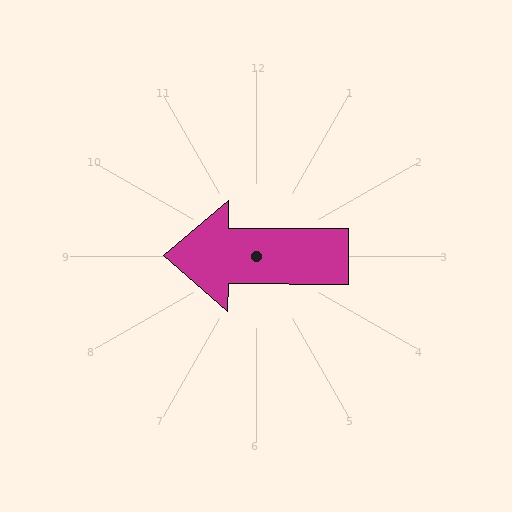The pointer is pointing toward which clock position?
Roughly 9 o'clock.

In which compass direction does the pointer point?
West.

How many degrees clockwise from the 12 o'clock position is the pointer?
Approximately 270 degrees.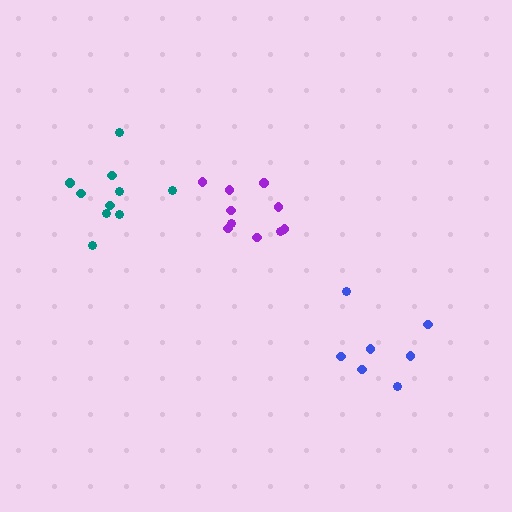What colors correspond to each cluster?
The clusters are colored: purple, blue, teal.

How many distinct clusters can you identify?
There are 3 distinct clusters.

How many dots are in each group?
Group 1: 10 dots, Group 2: 7 dots, Group 3: 10 dots (27 total).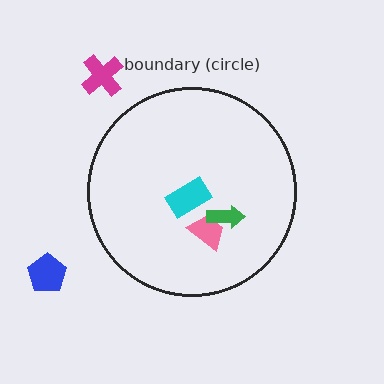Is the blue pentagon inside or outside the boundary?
Outside.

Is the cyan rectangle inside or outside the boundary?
Inside.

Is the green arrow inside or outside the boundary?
Inside.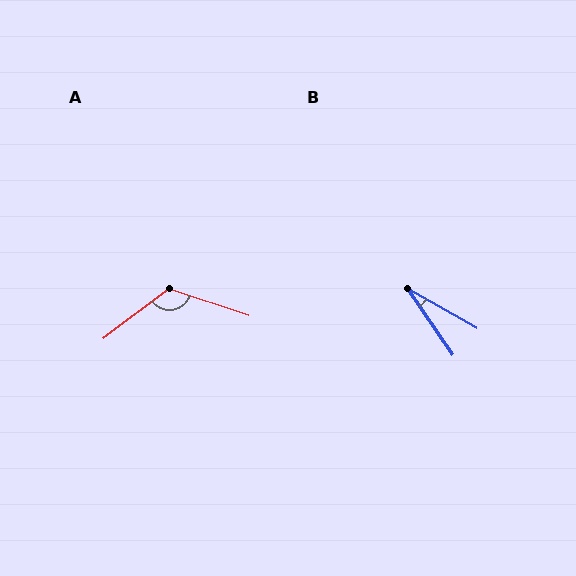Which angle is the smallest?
B, at approximately 26 degrees.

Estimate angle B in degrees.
Approximately 26 degrees.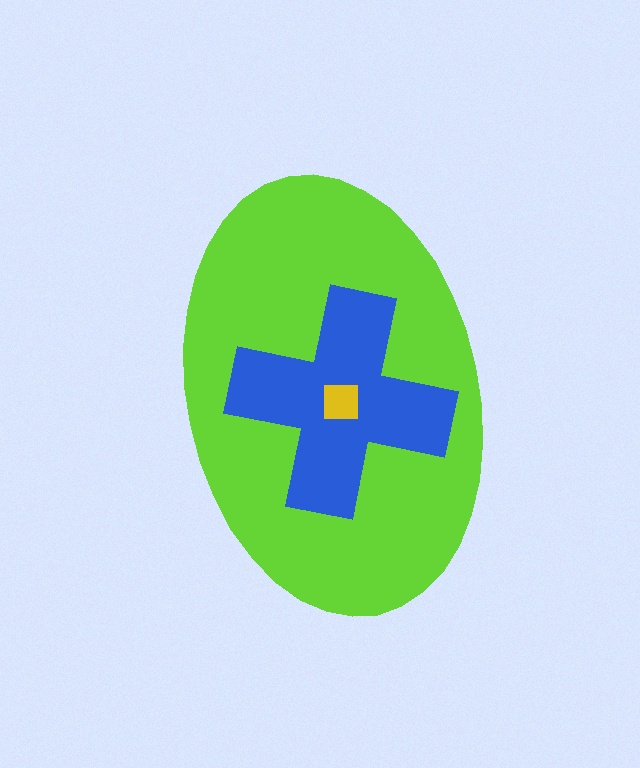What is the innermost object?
The yellow square.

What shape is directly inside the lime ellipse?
The blue cross.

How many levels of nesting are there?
3.